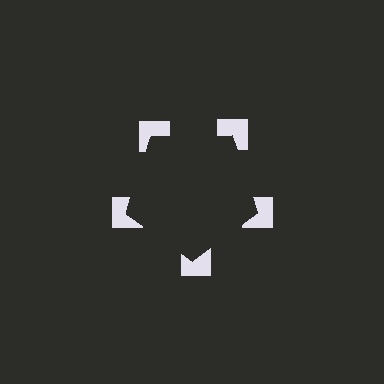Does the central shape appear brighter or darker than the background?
It typically appears slightly darker than the background, even though no actual brightness change is drawn.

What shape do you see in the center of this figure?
An illusory pentagon — its edges are inferred from the aligned wedge cuts in the notched squares, not physically drawn.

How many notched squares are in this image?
There are 5 — one at each vertex of the illusory pentagon.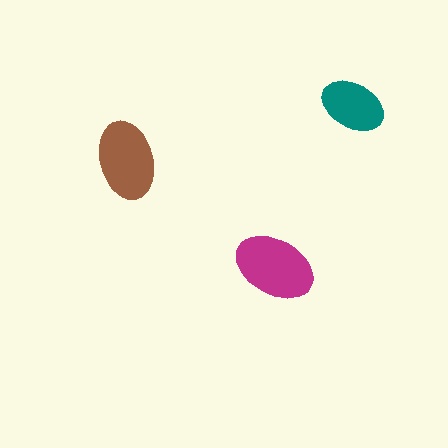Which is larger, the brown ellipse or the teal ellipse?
The brown one.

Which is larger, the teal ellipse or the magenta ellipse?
The magenta one.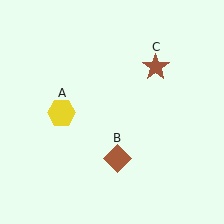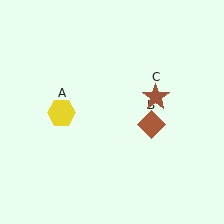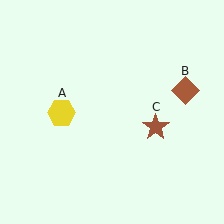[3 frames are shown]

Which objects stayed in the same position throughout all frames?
Yellow hexagon (object A) remained stationary.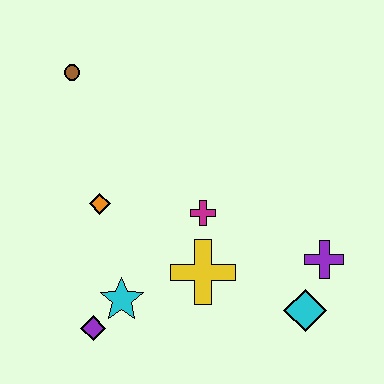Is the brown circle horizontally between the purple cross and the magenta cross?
No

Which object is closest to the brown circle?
The orange diamond is closest to the brown circle.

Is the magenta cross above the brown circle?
No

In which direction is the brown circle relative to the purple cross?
The brown circle is to the left of the purple cross.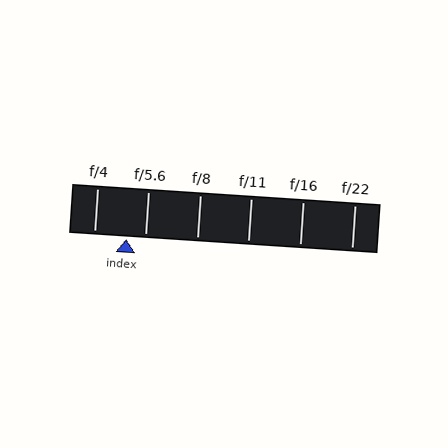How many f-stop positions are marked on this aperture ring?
There are 6 f-stop positions marked.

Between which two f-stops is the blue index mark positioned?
The index mark is between f/4 and f/5.6.